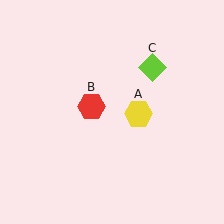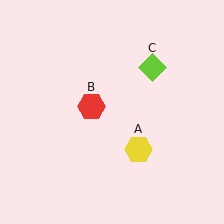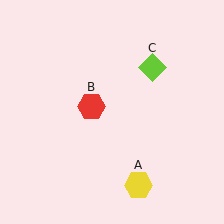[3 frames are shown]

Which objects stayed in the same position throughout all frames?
Red hexagon (object B) and lime diamond (object C) remained stationary.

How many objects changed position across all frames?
1 object changed position: yellow hexagon (object A).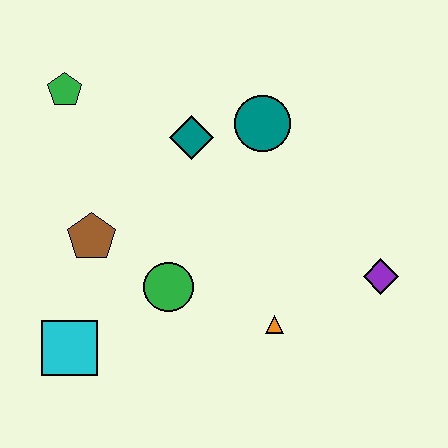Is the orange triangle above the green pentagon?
No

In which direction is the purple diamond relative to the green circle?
The purple diamond is to the right of the green circle.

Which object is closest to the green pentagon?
The teal diamond is closest to the green pentagon.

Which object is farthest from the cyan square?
The purple diamond is farthest from the cyan square.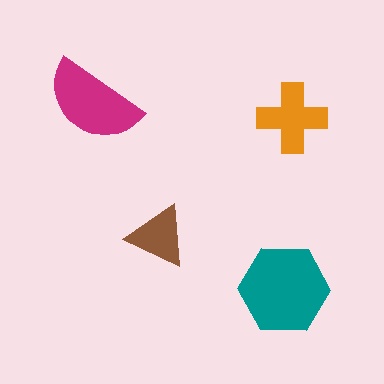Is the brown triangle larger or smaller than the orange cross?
Smaller.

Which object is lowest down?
The teal hexagon is bottommost.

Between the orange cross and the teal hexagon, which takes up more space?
The teal hexagon.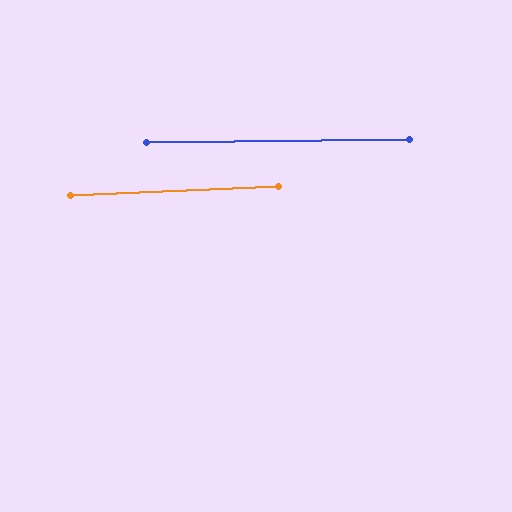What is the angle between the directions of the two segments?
Approximately 2 degrees.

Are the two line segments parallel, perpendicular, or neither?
Parallel — their directions differ by only 2.0°.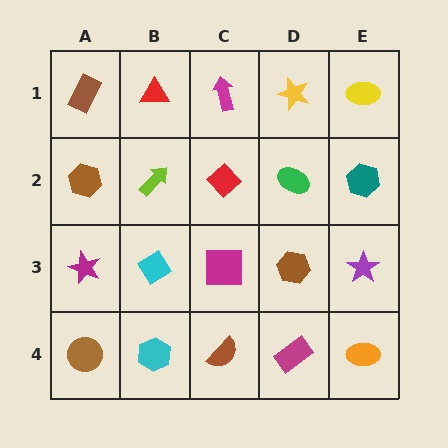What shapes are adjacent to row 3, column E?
A teal hexagon (row 2, column E), an orange ellipse (row 4, column E), a brown hexagon (row 3, column D).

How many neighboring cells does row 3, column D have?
4.